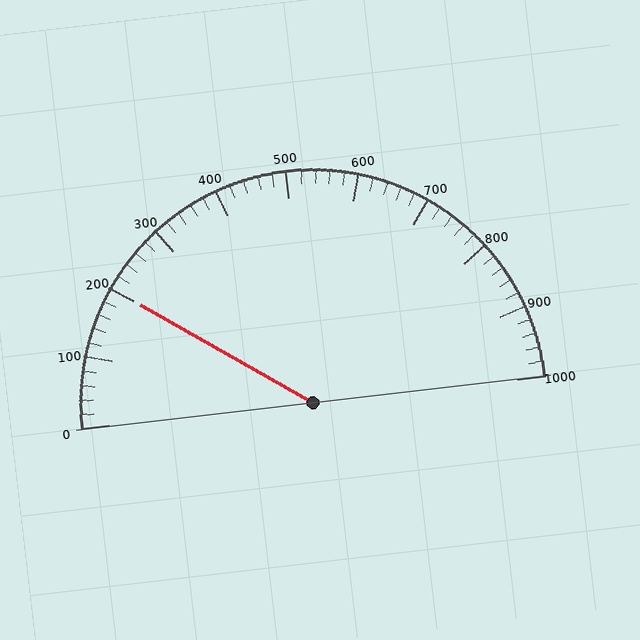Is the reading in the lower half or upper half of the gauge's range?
The reading is in the lower half of the range (0 to 1000).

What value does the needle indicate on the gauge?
The needle indicates approximately 200.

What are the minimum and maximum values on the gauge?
The gauge ranges from 0 to 1000.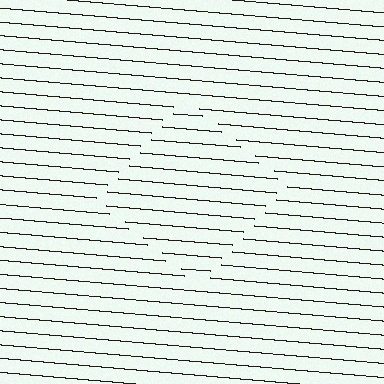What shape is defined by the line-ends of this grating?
An illusory square. The interior of the shape contains the same grating, shifted by half a period — the contour is defined by the phase discontinuity where line-ends from the inner and outer gratings abut.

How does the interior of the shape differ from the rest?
The interior of the shape contains the same grating, shifted by half a period — the contour is defined by the phase discontinuity where line-ends from the inner and outer gratings abut.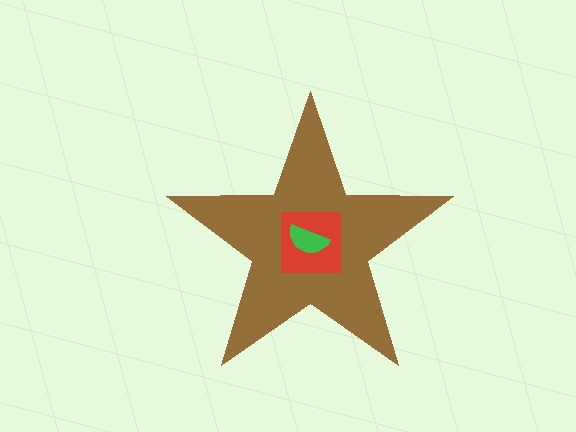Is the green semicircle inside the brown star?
Yes.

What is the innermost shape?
The green semicircle.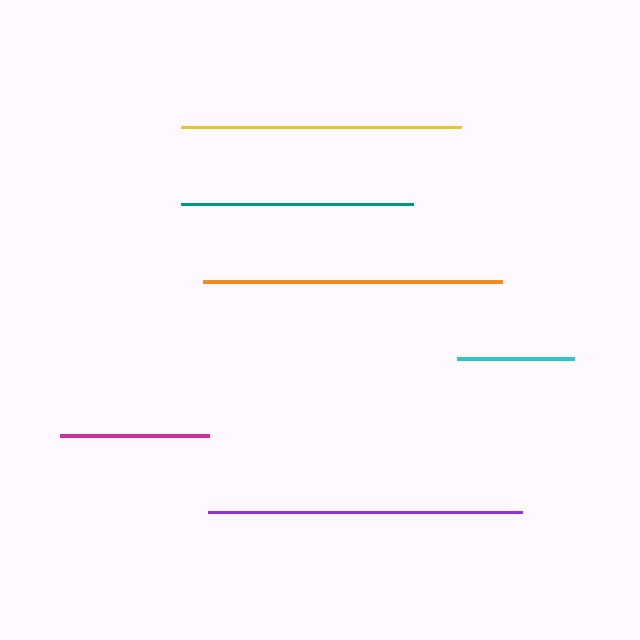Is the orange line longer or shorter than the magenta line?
The orange line is longer than the magenta line.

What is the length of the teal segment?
The teal segment is approximately 232 pixels long.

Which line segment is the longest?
The purple line is the longest at approximately 314 pixels.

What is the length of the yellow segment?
The yellow segment is approximately 280 pixels long.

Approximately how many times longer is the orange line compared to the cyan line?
The orange line is approximately 2.5 times the length of the cyan line.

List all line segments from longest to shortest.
From longest to shortest: purple, orange, yellow, teal, magenta, cyan.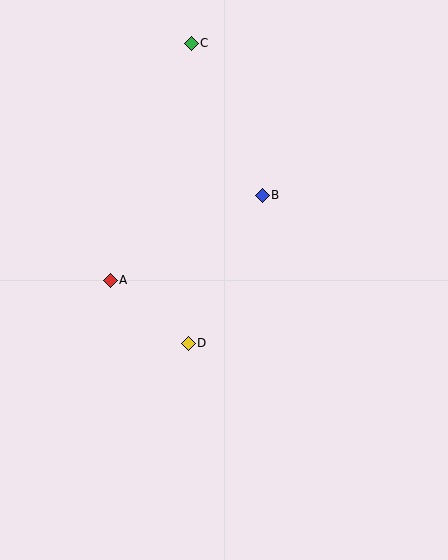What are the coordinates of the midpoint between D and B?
The midpoint between D and B is at (225, 269).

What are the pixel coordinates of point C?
Point C is at (191, 43).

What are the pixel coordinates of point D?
Point D is at (188, 343).